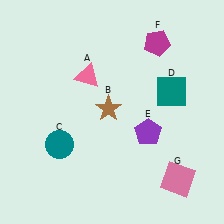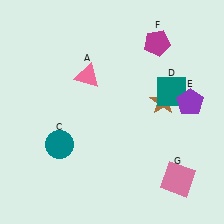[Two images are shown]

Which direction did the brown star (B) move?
The brown star (B) moved right.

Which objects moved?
The objects that moved are: the brown star (B), the purple pentagon (E).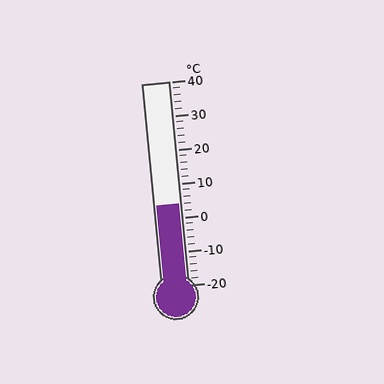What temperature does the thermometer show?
The thermometer shows approximately 4°C.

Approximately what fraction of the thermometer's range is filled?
The thermometer is filled to approximately 40% of its range.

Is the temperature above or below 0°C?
The temperature is above 0°C.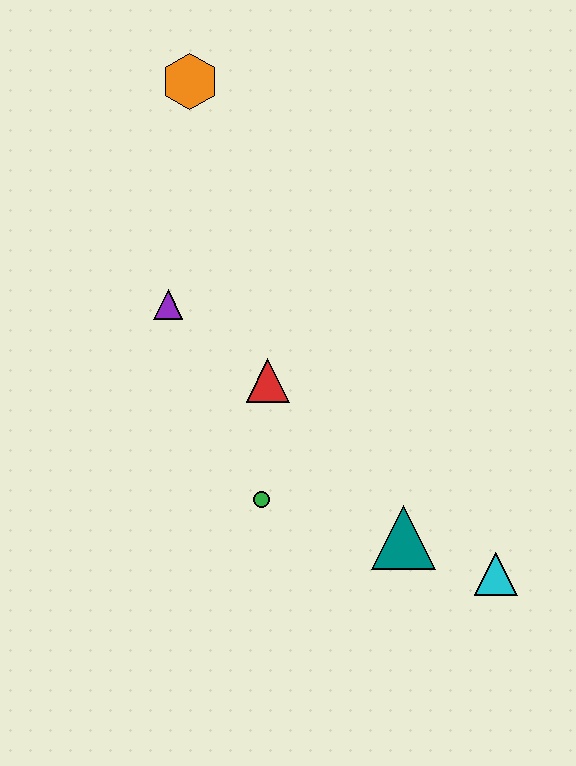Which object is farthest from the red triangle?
The orange hexagon is farthest from the red triangle.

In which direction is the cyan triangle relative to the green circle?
The cyan triangle is to the right of the green circle.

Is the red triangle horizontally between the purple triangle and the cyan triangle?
Yes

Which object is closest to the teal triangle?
The cyan triangle is closest to the teal triangle.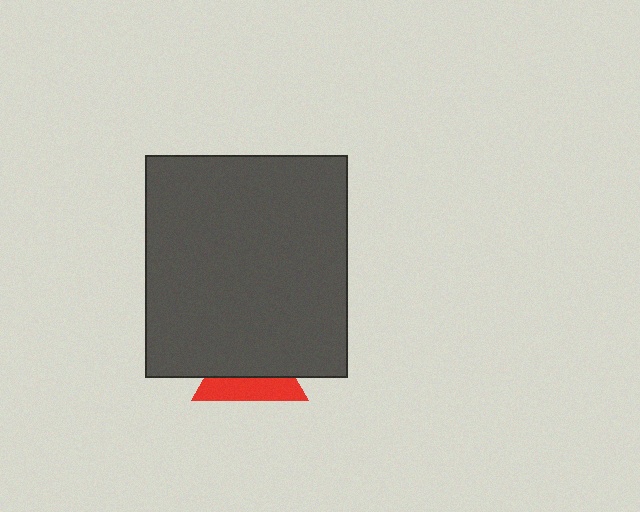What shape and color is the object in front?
The object in front is a dark gray rectangle.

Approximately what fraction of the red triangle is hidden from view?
Roughly 59% of the red triangle is hidden behind the dark gray rectangle.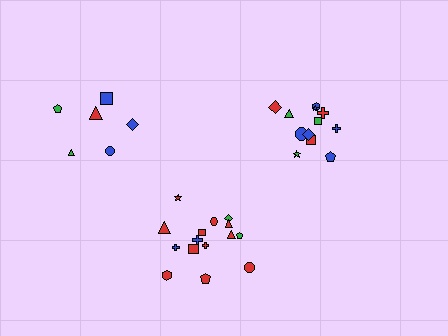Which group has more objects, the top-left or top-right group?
The top-right group.